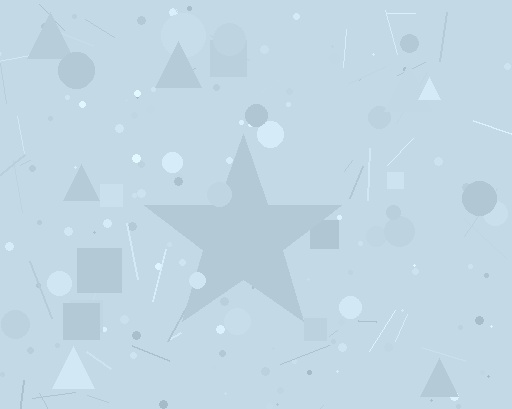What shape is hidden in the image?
A star is hidden in the image.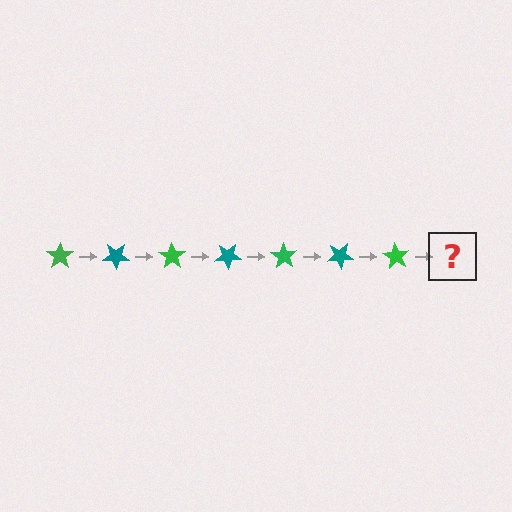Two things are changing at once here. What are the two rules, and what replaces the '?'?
The two rules are that it rotates 35 degrees each step and the color cycles through green and teal. The '?' should be a teal star, rotated 245 degrees from the start.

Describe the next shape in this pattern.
It should be a teal star, rotated 245 degrees from the start.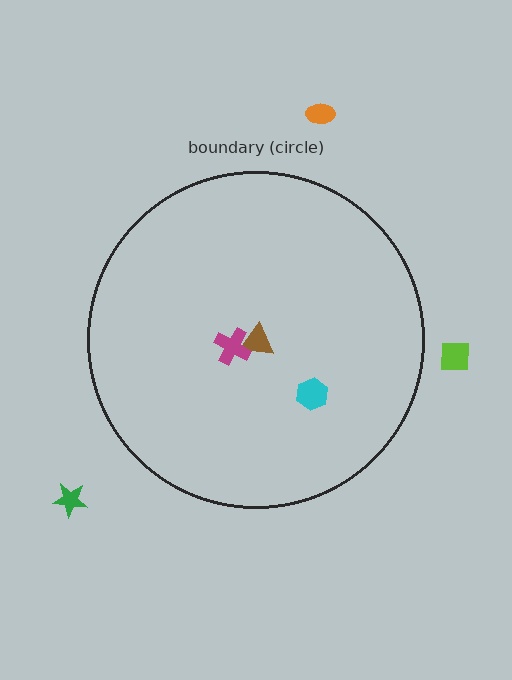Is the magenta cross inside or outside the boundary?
Inside.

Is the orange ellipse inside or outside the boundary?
Outside.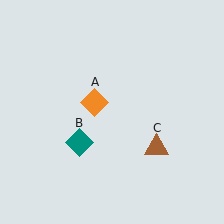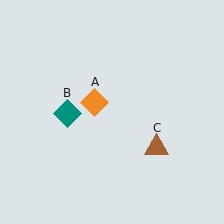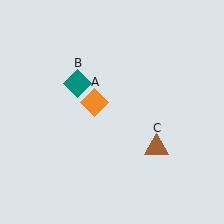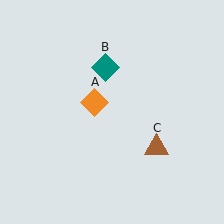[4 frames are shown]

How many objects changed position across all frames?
1 object changed position: teal diamond (object B).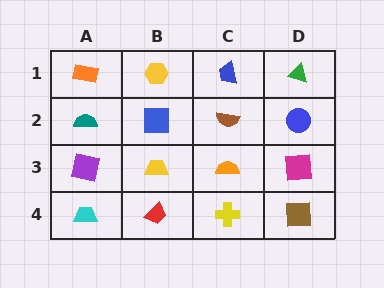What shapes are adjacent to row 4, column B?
A yellow trapezoid (row 3, column B), a cyan trapezoid (row 4, column A), a yellow cross (row 4, column C).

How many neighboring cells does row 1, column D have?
2.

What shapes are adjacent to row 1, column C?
A brown semicircle (row 2, column C), a yellow hexagon (row 1, column B), a green triangle (row 1, column D).